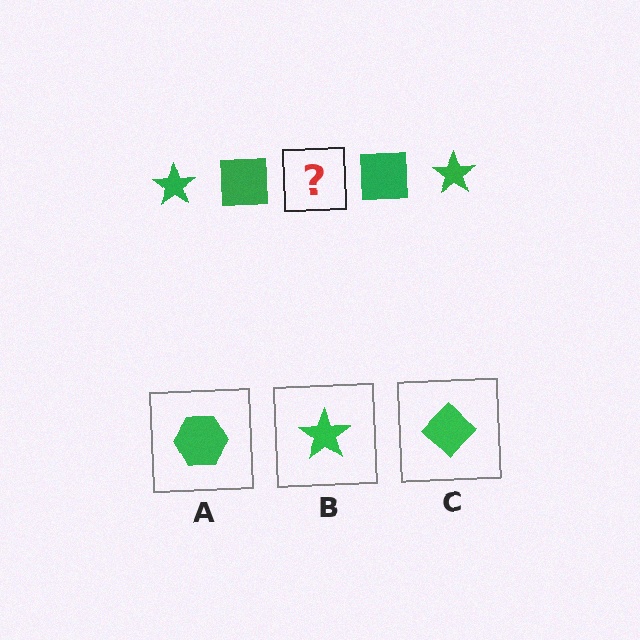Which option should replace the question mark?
Option B.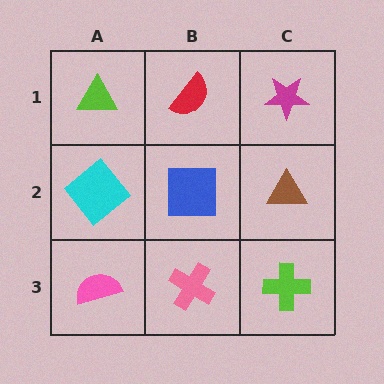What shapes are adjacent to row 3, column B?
A blue square (row 2, column B), a pink semicircle (row 3, column A), a lime cross (row 3, column C).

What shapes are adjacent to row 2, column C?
A magenta star (row 1, column C), a lime cross (row 3, column C), a blue square (row 2, column B).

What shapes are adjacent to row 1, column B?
A blue square (row 2, column B), a lime triangle (row 1, column A), a magenta star (row 1, column C).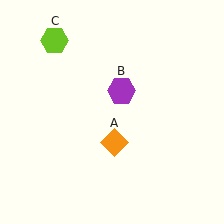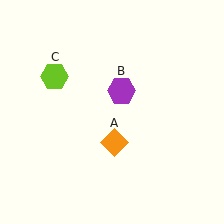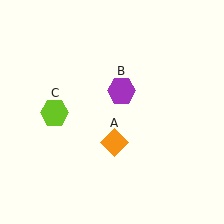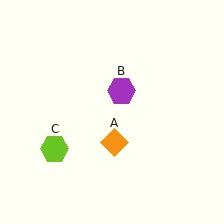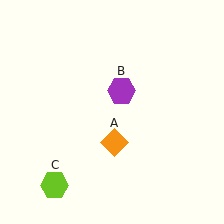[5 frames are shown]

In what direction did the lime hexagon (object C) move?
The lime hexagon (object C) moved down.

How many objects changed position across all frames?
1 object changed position: lime hexagon (object C).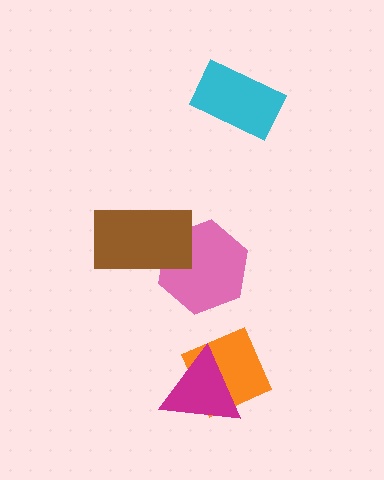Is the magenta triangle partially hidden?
No, no other shape covers it.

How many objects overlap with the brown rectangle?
1 object overlaps with the brown rectangle.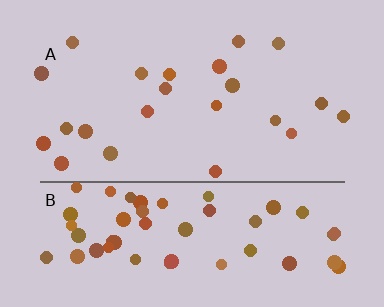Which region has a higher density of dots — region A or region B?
B (the bottom).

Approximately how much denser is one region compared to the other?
Approximately 2.6× — region B over region A.